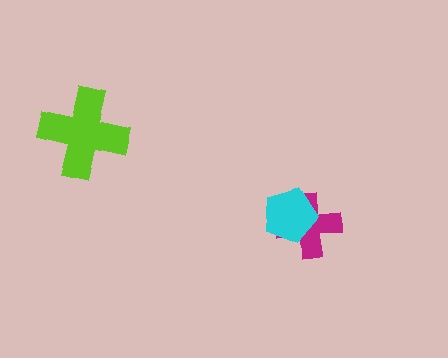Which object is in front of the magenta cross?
The cyan pentagon is in front of the magenta cross.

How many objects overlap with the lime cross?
0 objects overlap with the lime cross.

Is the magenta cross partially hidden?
Yes, it is partially covered by another shape.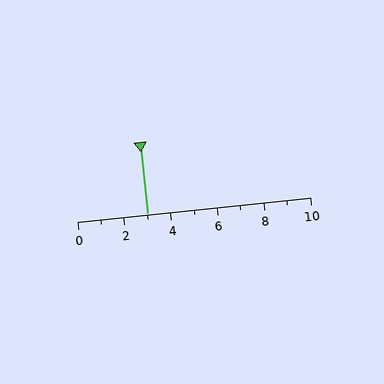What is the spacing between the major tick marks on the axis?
The major ticks are spaced 2 apart.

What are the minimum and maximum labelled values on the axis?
The axis runs from 0 to 10.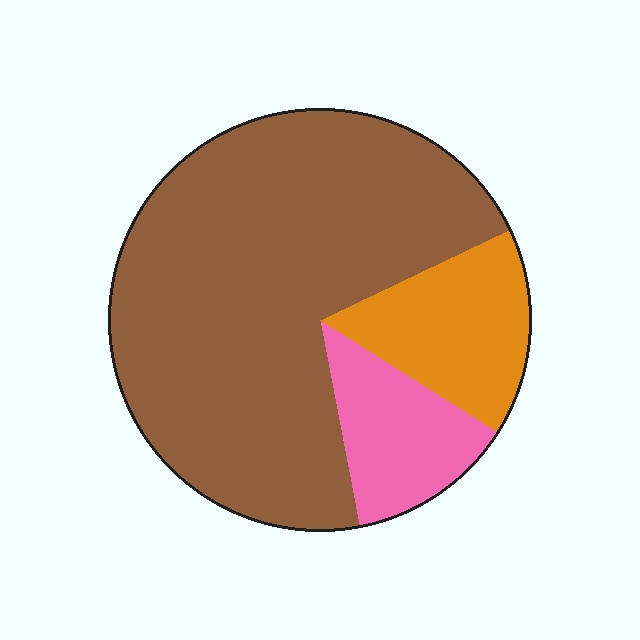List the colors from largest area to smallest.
From largest to smallest: brown, orange, pink.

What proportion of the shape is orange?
Orange takes up about one sixth (1/6) of the shape.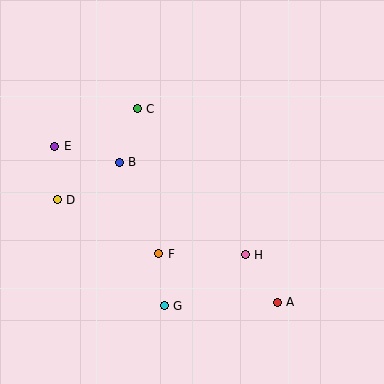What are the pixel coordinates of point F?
Point F is at (159, 254).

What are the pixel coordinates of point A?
Point A is at (277, 302).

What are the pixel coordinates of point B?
Point B is at (119, 162).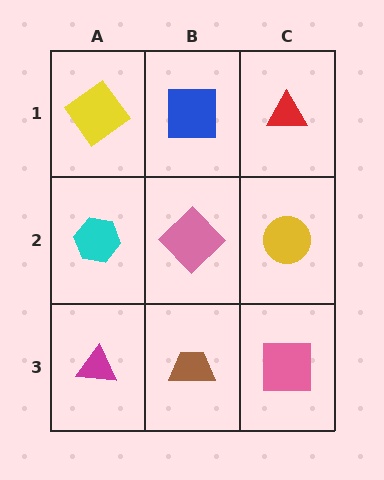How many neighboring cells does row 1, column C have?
2.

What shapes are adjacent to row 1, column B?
A pink diamond (row 2, column B), a yellow diamond (row 1, column A), a red triangle (row 1, column C).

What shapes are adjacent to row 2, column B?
A blue square (row 1, column B), a brown trapezoid (row 3, column B), a cyan hexagon (row 2, column A), a yellow circle (row 2, column C).